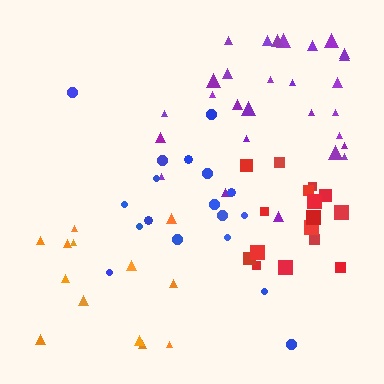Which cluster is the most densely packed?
Red.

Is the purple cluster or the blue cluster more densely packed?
Purple.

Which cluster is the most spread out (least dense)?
Orange.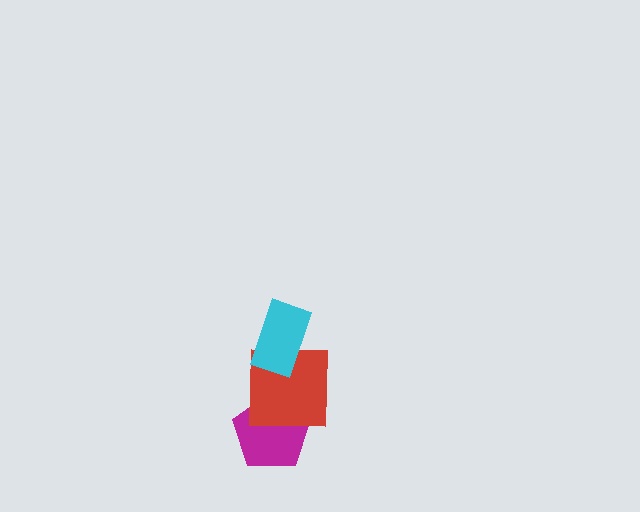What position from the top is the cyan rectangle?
The cyan rectangle is 1st from the top.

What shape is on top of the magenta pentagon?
The red square is on top of the magenta pentagon.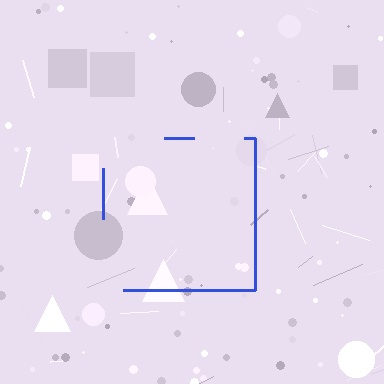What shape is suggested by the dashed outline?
The dashed outline suggests a square.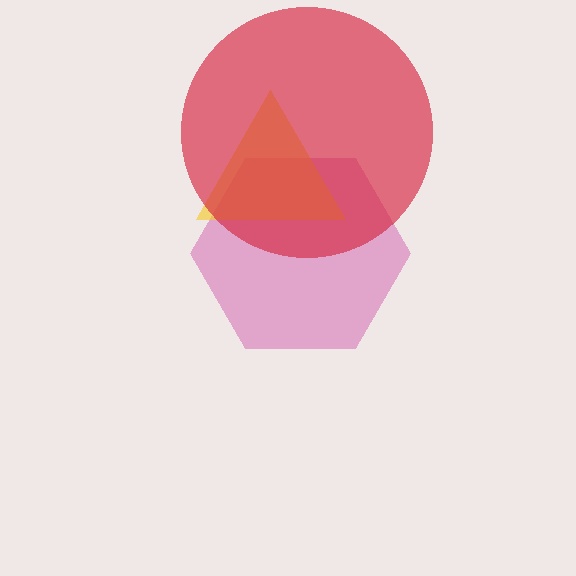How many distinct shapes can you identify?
There are 3 distinct shapes: a magenta hexagon, a yellow triangle, a red circle.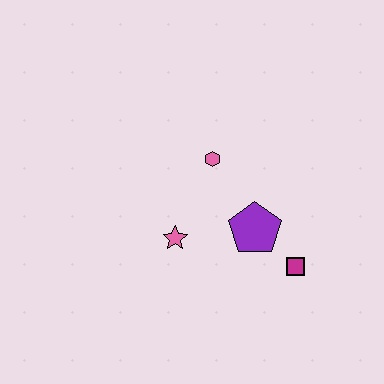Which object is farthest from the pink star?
The magenta square is farthest from the pink star.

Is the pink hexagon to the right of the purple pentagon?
No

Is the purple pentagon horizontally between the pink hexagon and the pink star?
No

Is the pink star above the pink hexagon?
No